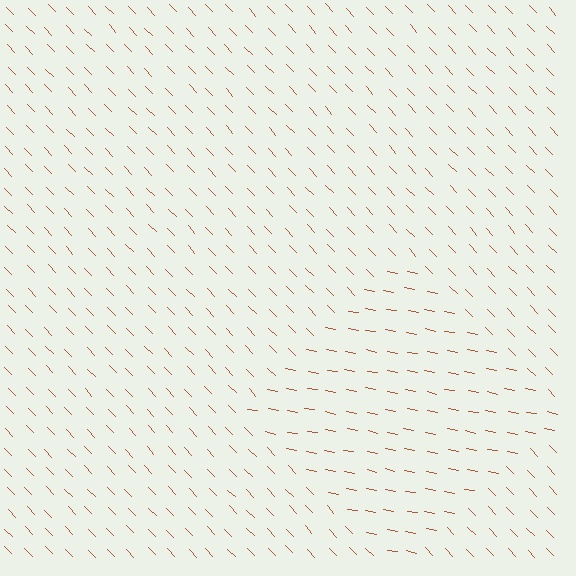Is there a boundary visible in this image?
Yes, there is a texture boundary formed by a change in line orientation.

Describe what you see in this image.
The image is filled with small brown line segments. A diamond region in the image has lines oriented differently from the surrounding lines, creating a visible texture boundary.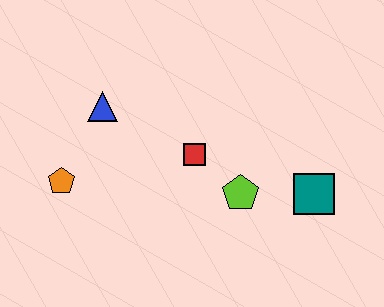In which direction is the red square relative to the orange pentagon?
The red square is to the right of the orange pentagon.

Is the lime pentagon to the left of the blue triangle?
No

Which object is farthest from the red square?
The orange pentagon is farthest from the red square.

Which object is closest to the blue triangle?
The orange pentagon is closest to the blue triangle.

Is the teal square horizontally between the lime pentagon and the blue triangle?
No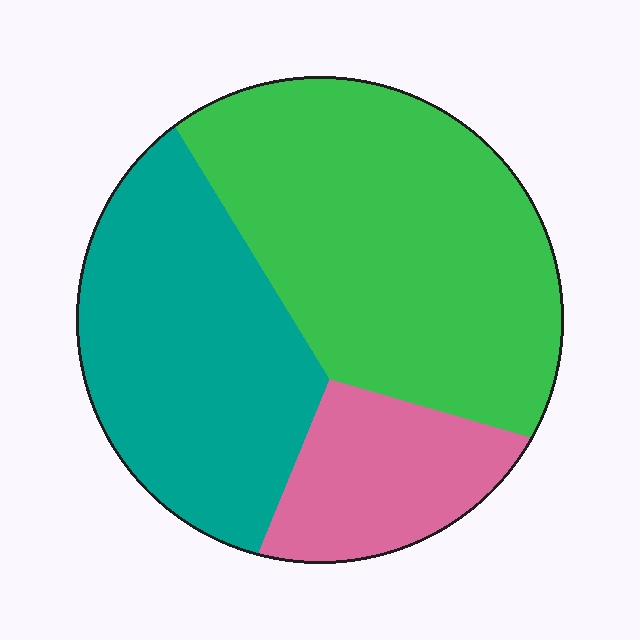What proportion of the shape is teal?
Teal covers around 35% of the shape.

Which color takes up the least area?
Pink, at roughly 15%.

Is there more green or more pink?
Green.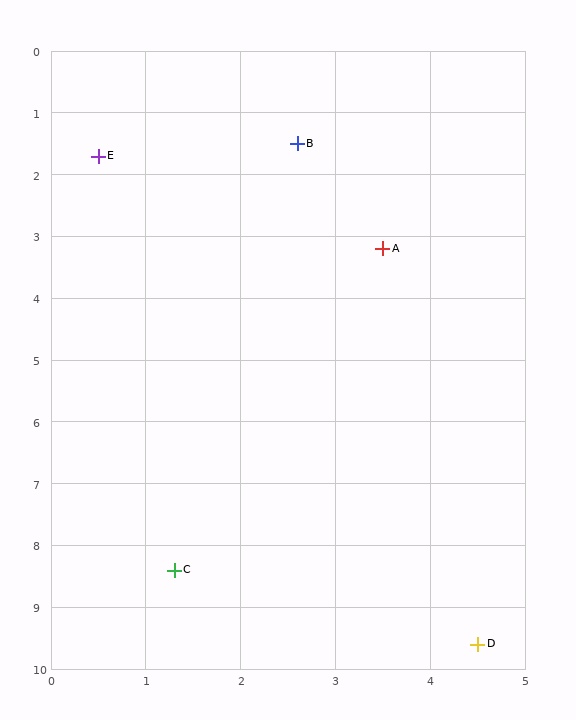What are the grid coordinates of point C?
Point C is at approximately (1.3, 8.4).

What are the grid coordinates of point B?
Point B is at approximately (2.6, 1.5).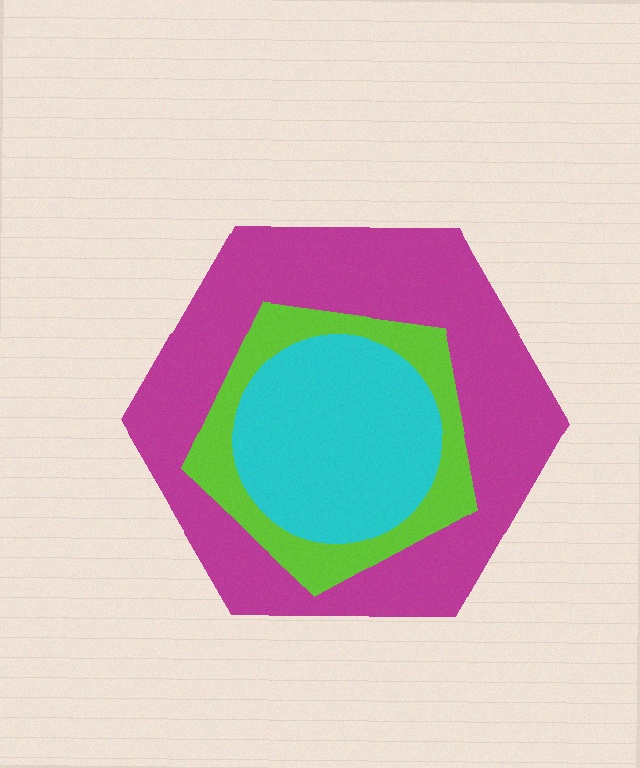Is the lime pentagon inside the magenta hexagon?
Yes.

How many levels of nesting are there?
3.